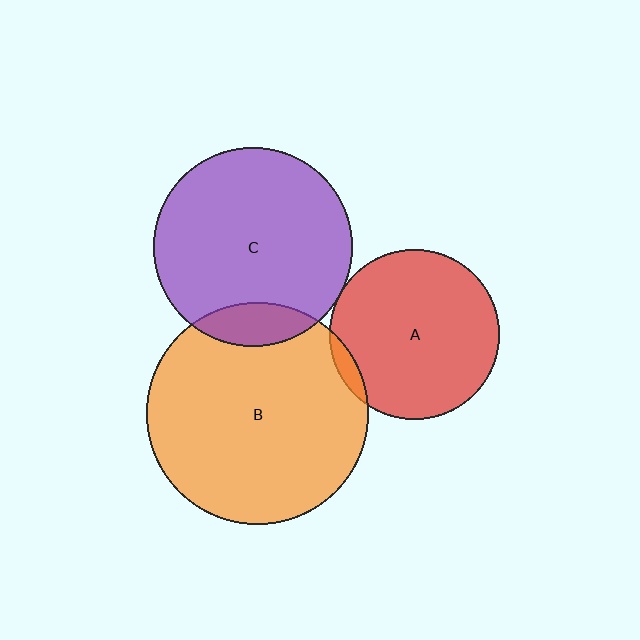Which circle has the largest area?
Circle B (orange).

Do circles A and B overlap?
Yes.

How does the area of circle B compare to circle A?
Approximately 1.7 times.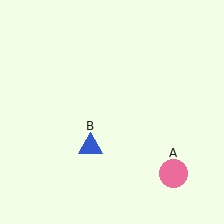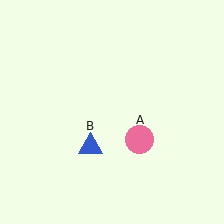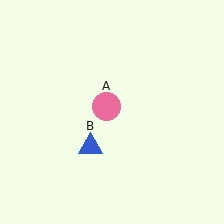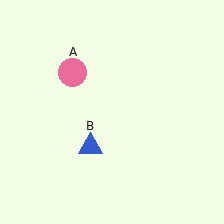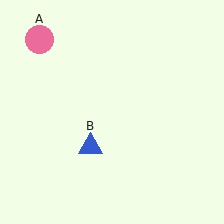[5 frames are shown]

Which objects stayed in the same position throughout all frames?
Blue triangle (object B) remained stationary.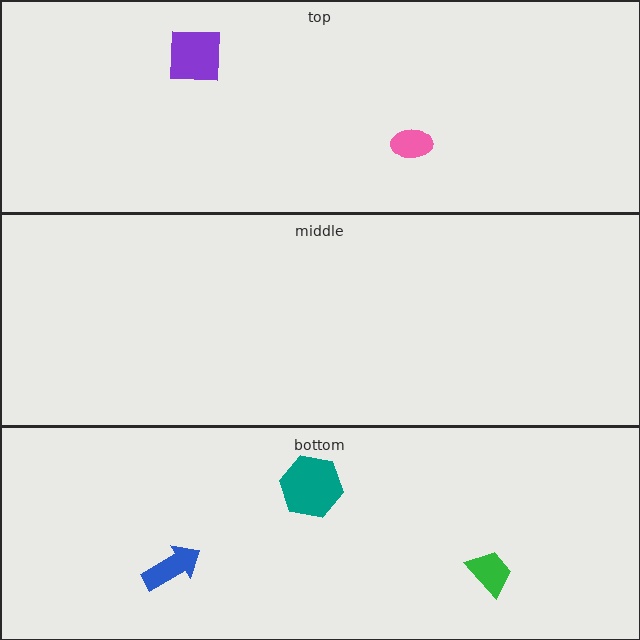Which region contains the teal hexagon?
The bottom region.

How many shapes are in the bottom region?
3.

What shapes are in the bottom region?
The green trapezoid, the teal hexagon, the blue arrow.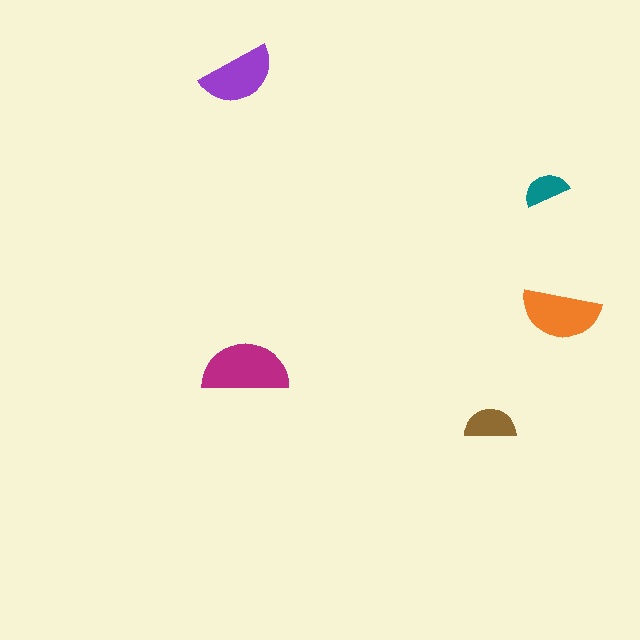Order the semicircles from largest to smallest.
the magenta one, the orange one, the purple one, the brown one, the teal one.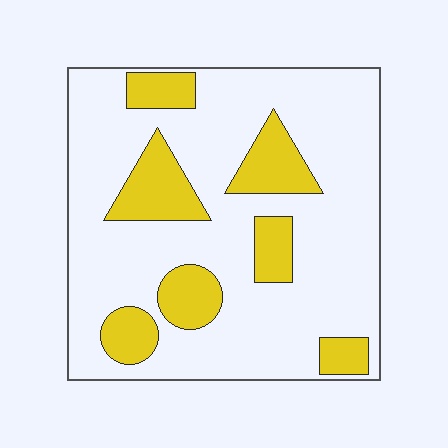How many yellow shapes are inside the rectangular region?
7.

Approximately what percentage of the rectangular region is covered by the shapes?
Approximately 25%.